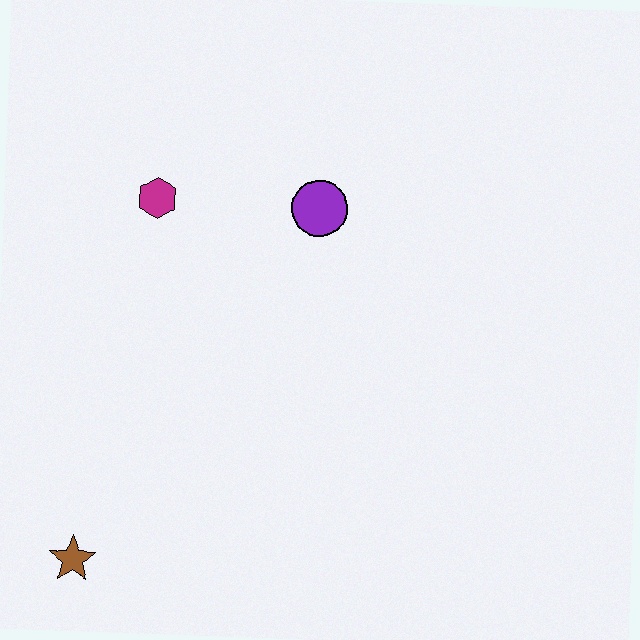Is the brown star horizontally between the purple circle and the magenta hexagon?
No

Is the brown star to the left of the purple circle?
Yes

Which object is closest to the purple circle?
The magenta hexagon is closest to the purple circle.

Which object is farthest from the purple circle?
The brown star is farthest from the purple circle.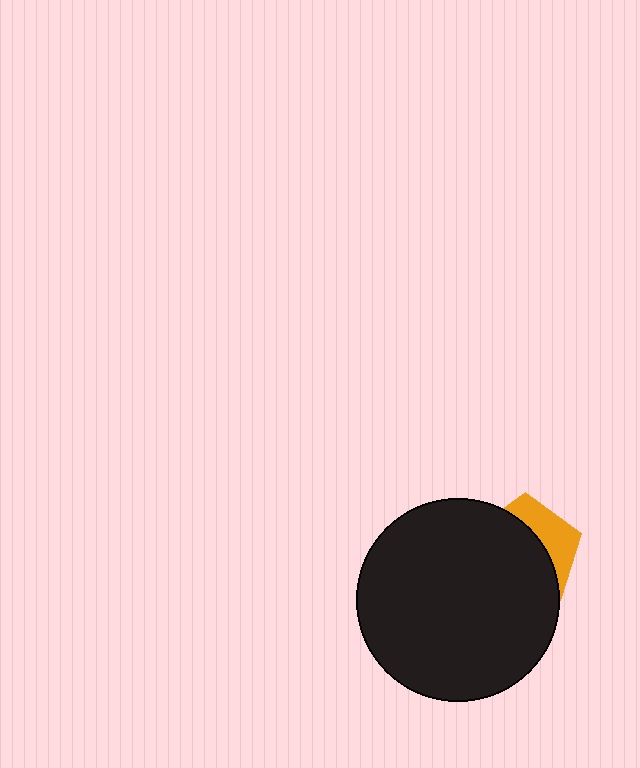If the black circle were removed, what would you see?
You would see the complete orange pentagon.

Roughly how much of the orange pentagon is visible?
A small part of it is visible (roughly 32%).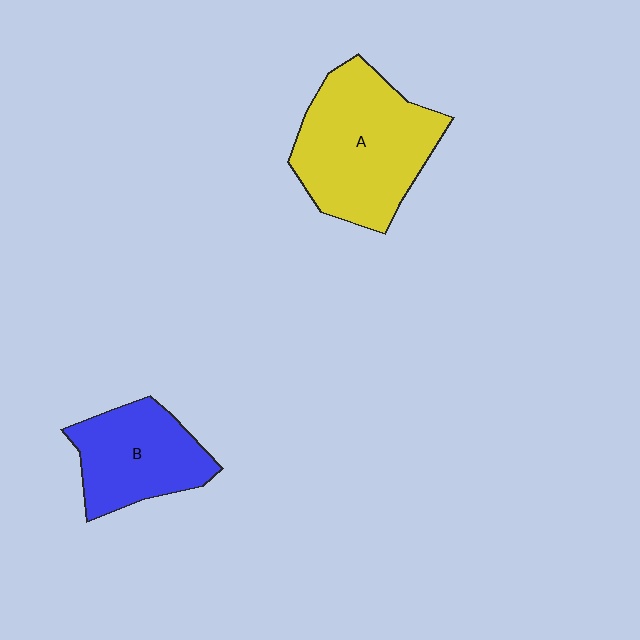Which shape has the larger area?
Shape A (yellow).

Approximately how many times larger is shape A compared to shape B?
Approximately 1.5 times.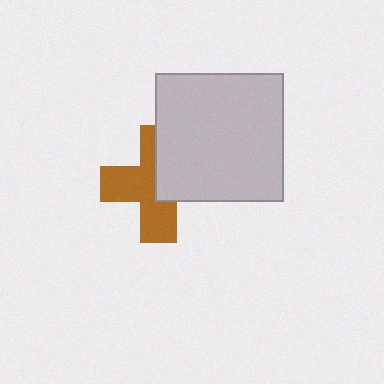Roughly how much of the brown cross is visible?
About half of it is visible (roughly 58%).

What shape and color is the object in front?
The object in front is a light gray square.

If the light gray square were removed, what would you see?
You would see the complete brown cross.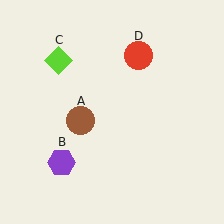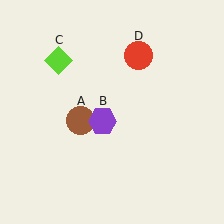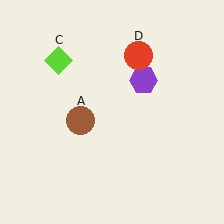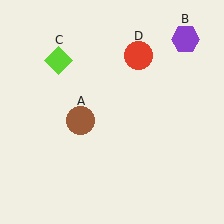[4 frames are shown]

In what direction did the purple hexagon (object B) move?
The purple hexagon (object B) moved up and to the right.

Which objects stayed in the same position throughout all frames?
Brown circle (object A) and lime diamond (object C) and red circle (object D) remained stationary.